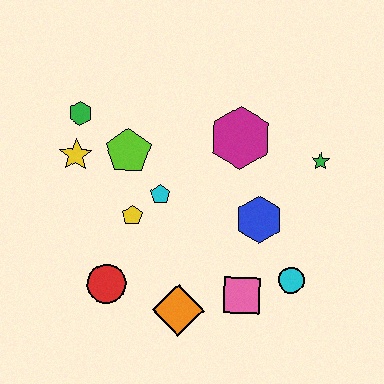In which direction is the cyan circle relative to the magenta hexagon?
The cyan circle is below the magenta hexagon.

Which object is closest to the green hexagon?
The yellow star is closest to the green hexagon.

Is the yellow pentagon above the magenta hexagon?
No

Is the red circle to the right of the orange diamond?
No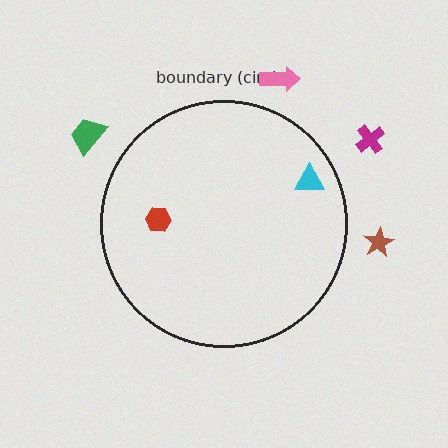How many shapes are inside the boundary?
2 inside, 4 outside.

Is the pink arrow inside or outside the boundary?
Outside.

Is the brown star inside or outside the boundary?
Outside.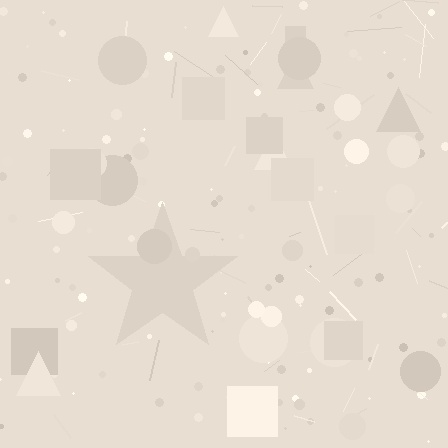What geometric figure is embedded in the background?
A star is embedded in the background.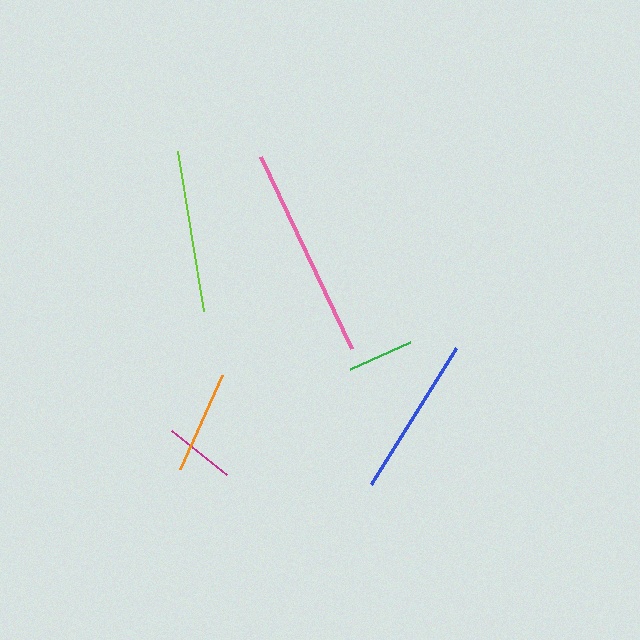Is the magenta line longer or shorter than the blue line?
The blue line is longer than the magenta line.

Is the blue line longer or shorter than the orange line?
The blue line is longer than the orange line.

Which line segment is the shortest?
The green line is the shortest at approximately 65 pixels.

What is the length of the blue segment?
The blue segment is approximately 160 pixels long.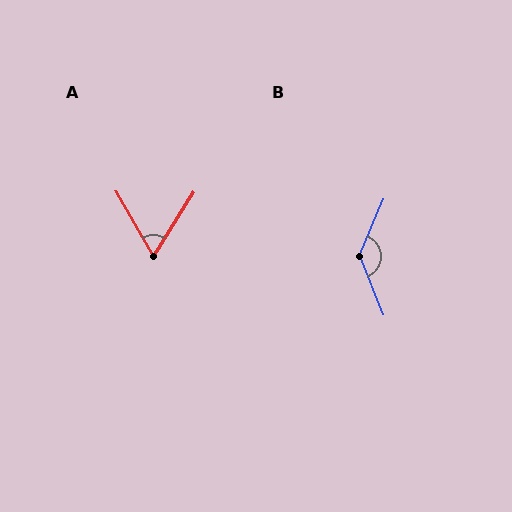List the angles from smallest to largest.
A (62°), B (135°).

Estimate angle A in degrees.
Approximately 62 degrees.